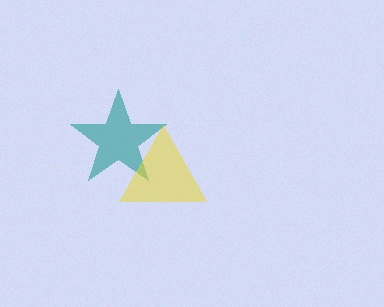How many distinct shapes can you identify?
There are 2 distinct shapes: a teal star, a yellow triangle.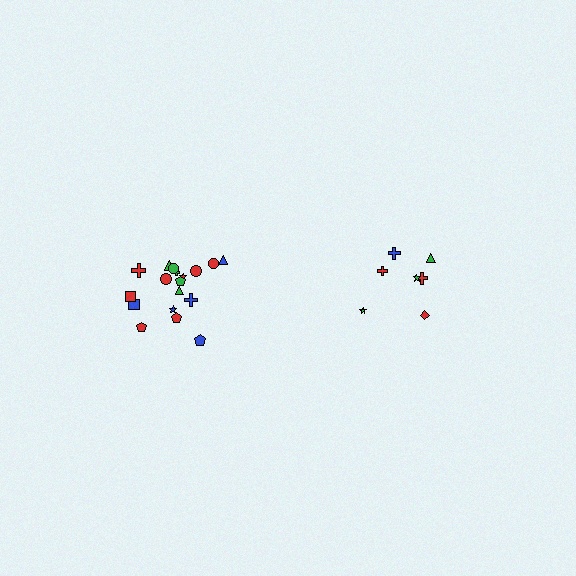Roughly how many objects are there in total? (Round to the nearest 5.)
Roughly 25 objects in total.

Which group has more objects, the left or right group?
The left group.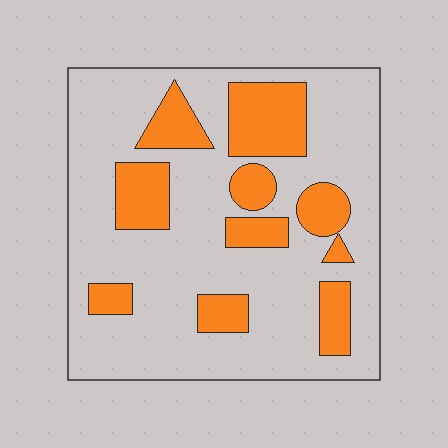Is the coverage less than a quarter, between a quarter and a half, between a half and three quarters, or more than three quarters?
Between a quarter and a half.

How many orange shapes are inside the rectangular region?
10.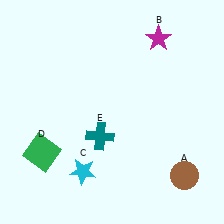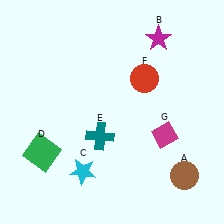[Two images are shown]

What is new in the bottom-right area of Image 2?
A magenta diamond (G) was added in the bottom-right area of Image 2.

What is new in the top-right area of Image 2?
A red circle (F) was added in the top-right area of Image 2.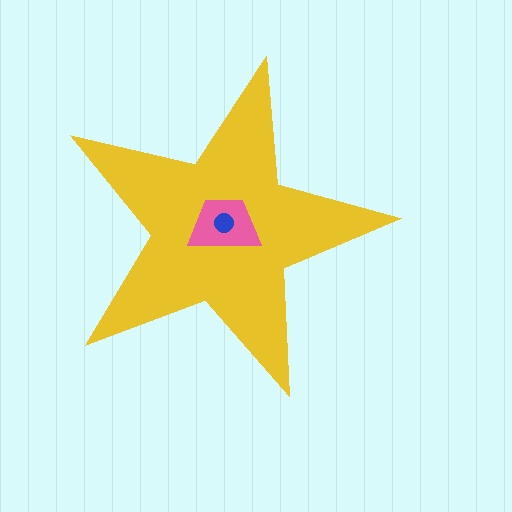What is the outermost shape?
The yellow star.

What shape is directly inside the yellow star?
The pink trapezoid.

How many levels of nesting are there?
3.